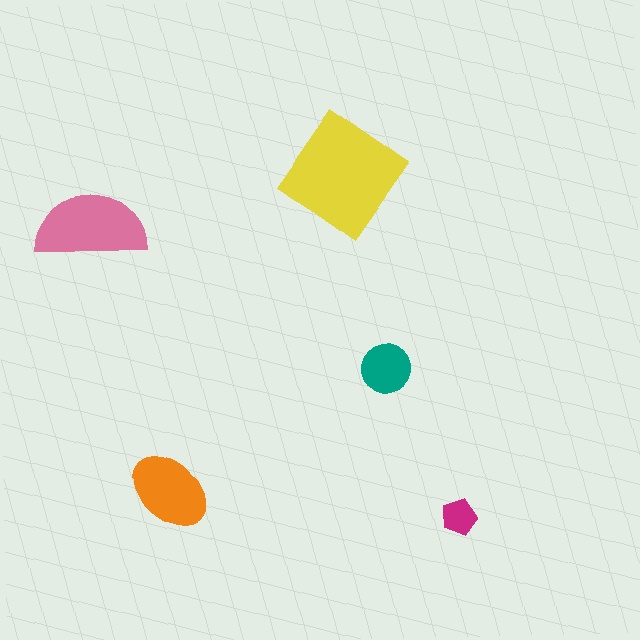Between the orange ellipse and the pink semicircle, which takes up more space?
The pink semicircle.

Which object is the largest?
The yellow diamond.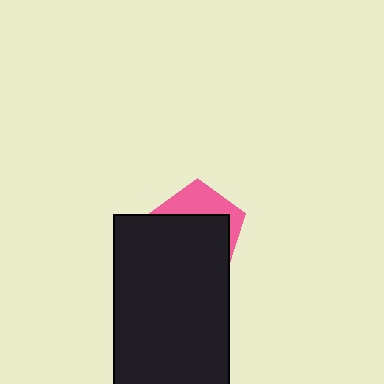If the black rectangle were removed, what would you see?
You would see the complete pink pentagon.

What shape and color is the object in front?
The object in front is a black rectangle.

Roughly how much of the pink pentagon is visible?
A small part of it is visible (roughly 35%).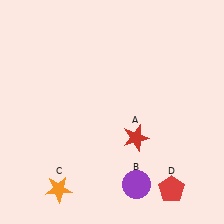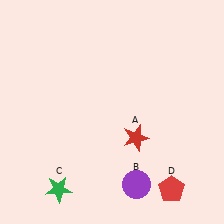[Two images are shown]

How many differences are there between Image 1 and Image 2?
There is 1 difference between the two images.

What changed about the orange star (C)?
In Image 1, C is orange. In Image 2, it changed to green.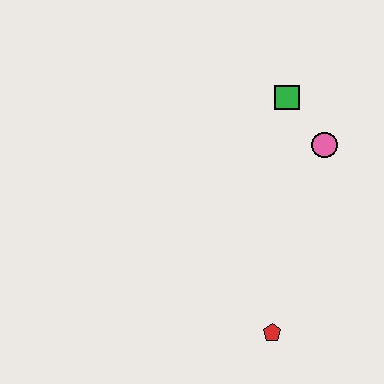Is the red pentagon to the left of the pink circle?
Yes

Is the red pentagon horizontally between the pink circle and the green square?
No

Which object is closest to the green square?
The pink circle is closest to the green square.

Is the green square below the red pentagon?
No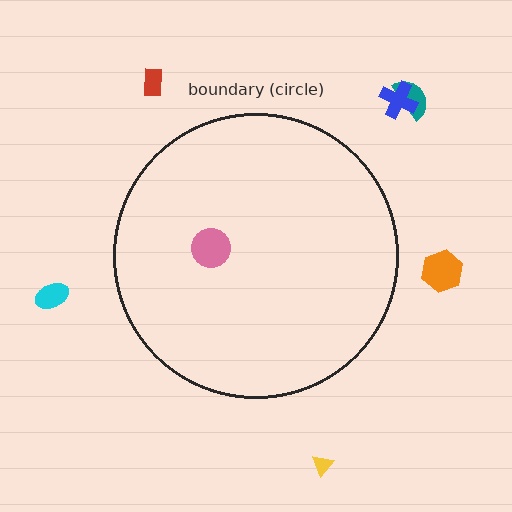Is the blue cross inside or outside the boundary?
Outside.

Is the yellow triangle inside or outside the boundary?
Outside.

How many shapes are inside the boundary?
1 inside, 6 outside.